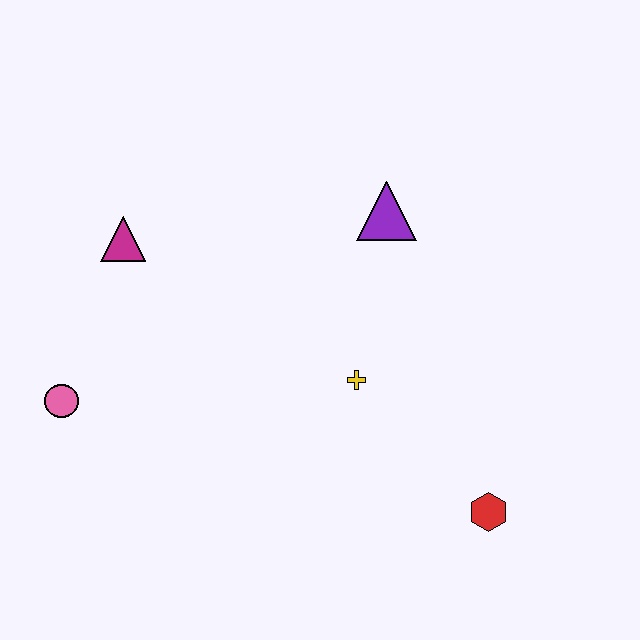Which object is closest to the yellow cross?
The purple triangle is closest to the yellow cross.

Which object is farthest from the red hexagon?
The magenta triangle is farthest from the red hexagon.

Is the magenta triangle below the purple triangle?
Yes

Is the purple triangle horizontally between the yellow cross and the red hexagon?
Yes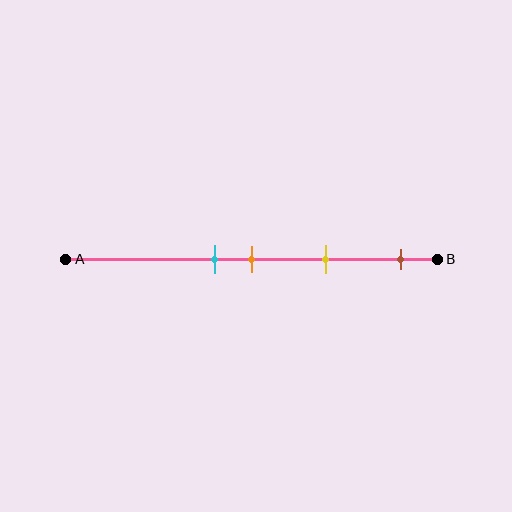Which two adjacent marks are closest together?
The cyan and orange marks are the closest adjacent pair.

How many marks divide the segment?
There are 4 marks dividing the segment.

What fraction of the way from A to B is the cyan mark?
The cyan mark is approximately 40% (0.4) of the way from A to B.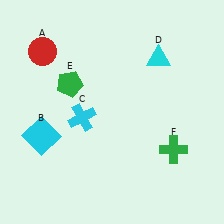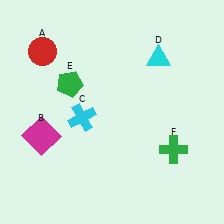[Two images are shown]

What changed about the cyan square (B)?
In Image 1, B is cyan. In Image 2, it changed to magenta.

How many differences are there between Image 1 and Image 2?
There is 1 difference between the two images.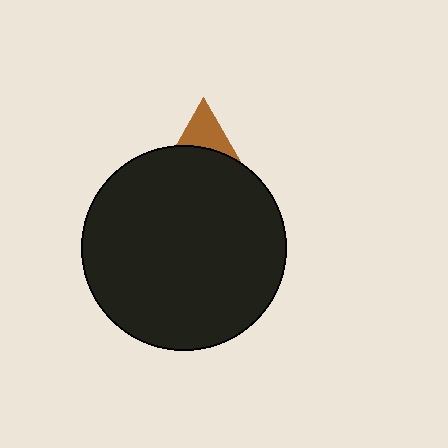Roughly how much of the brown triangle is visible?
A small part of it is visible (roughly 32%).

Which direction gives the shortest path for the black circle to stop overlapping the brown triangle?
Moving down gives the shortest separation.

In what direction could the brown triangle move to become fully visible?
The brown triangle could move up. That would shift it out from behind the black circle entirely.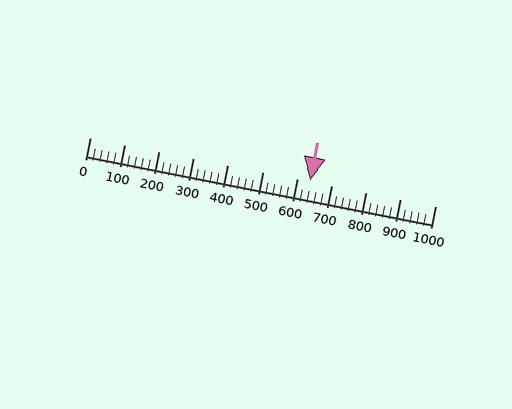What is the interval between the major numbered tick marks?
The major tick marks are spaced 100 units apart.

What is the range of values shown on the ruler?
The ruler shows values from 0 to 1000.